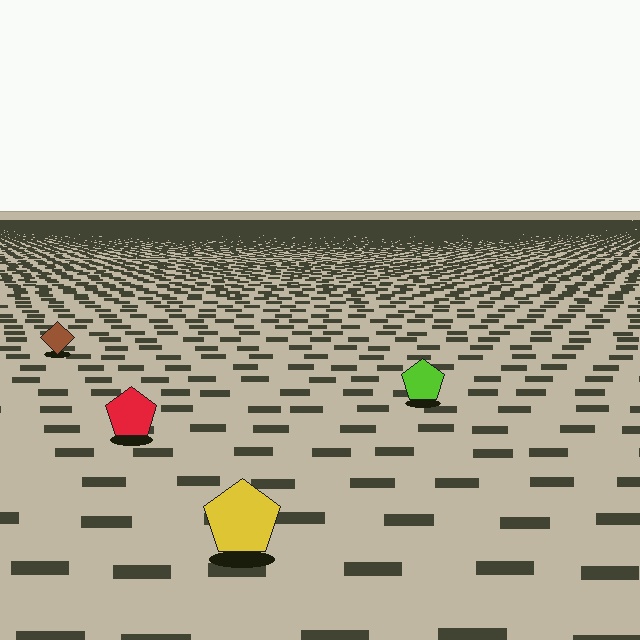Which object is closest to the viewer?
The yellow pentagon is closest. The texture marks near it are larger and more spread out.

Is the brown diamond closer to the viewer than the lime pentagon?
No. The lime pentagon is closer — you can tell from the texture gradient: the ground texture is coarser near it.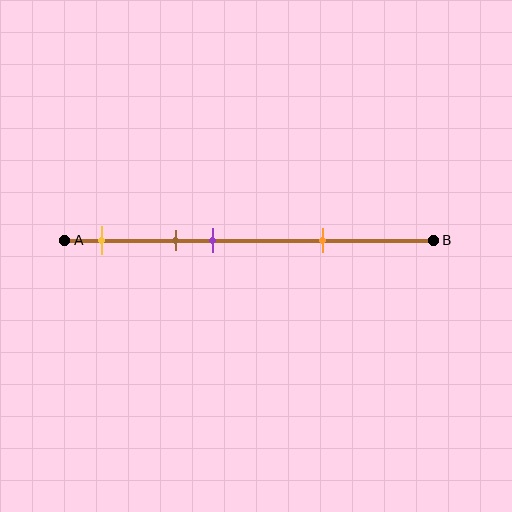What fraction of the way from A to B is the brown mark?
The brown mark is approximately 30% (0.3) of the way from A to B.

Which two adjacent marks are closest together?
The brown and purple marks are the closest adjacent pair.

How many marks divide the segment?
There are 4 marks dividing the segment.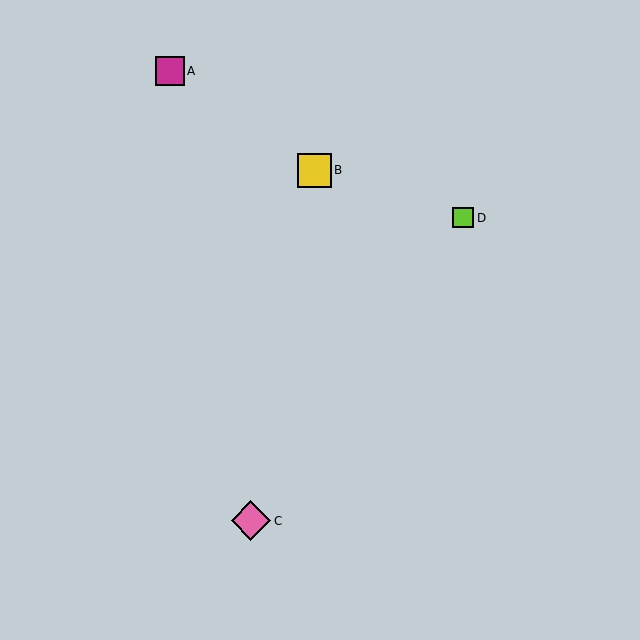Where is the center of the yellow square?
The center of the yellow square is at (314, 171).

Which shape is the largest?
The pink diamond (labeled C) is the largest.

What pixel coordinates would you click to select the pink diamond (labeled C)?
Click at (251, 521) to select the pink diamond C.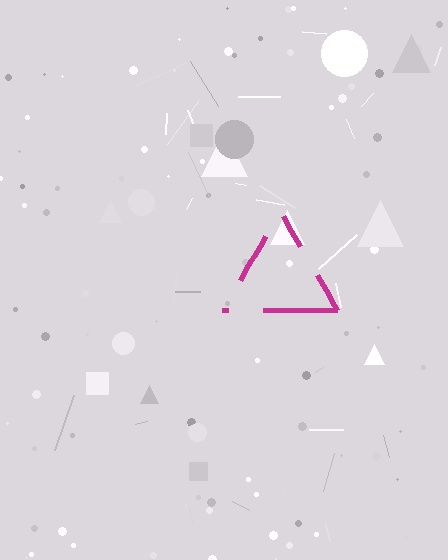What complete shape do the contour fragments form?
The contour fragments form a triangle.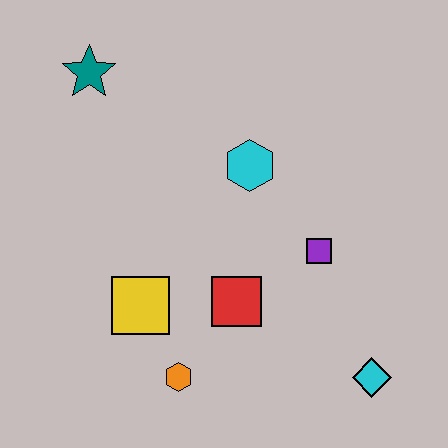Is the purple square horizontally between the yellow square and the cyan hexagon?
No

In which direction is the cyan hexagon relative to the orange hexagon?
The cyan hexagon is above the orange hexagon.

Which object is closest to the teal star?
The cyan hexagon is closest to the teal star.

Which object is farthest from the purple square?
The teal star is farthest from the purple square.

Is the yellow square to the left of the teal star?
No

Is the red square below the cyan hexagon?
Yes